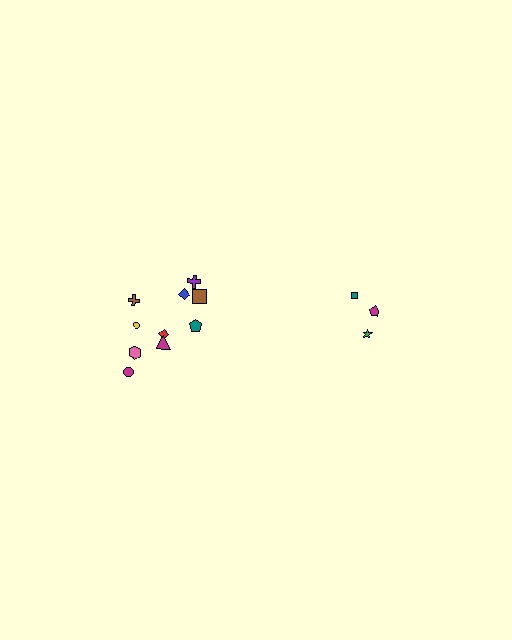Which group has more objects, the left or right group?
The left group.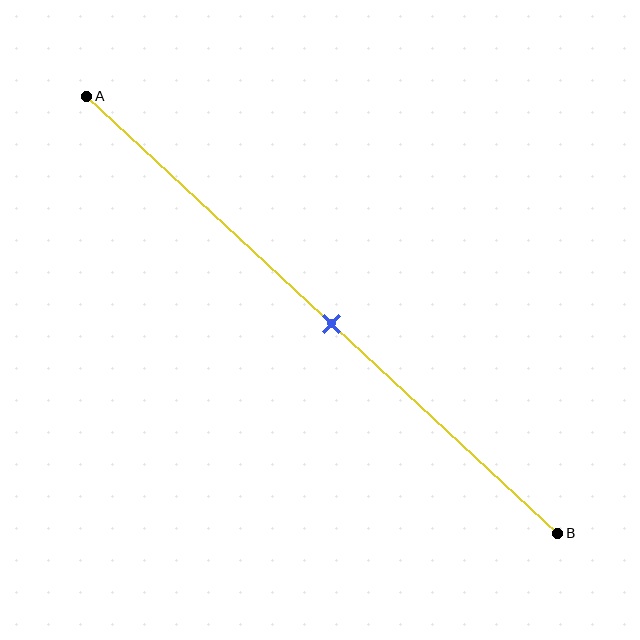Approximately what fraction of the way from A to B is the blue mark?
The blue mark is approximately 50% of the way from A to B.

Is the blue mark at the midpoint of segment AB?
Yes, the mark is approximately at the midpoint.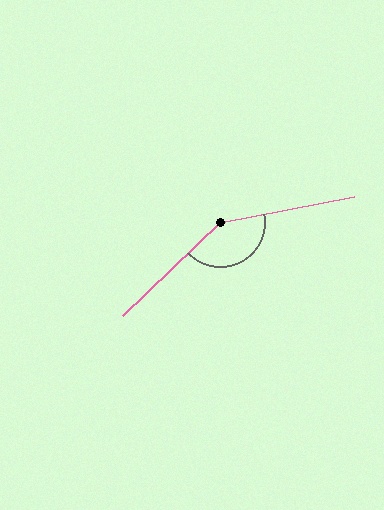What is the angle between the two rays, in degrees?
Approximately 147 degrees.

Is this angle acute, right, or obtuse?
It is obtuse.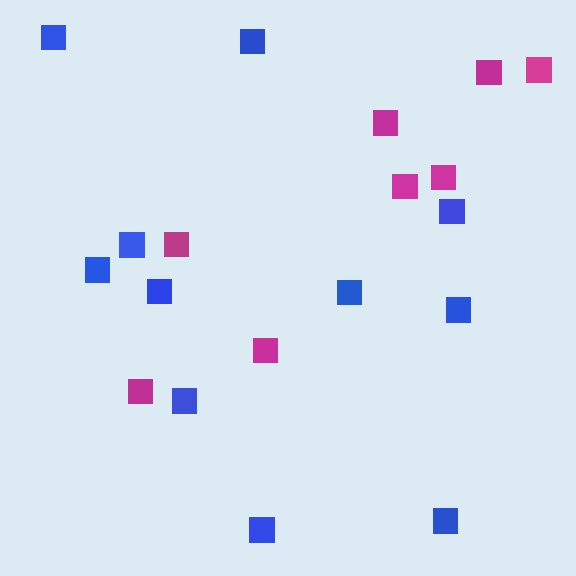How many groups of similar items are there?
There are 2 groups: one group of magenta squares (8) and one group of blue squares (11).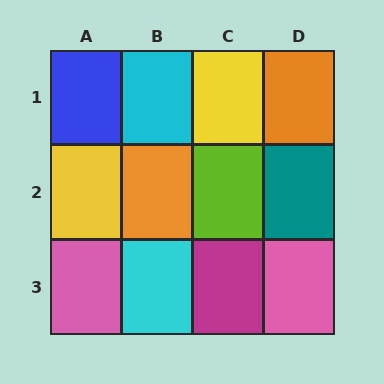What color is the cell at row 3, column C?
Magenta.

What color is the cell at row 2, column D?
Teal.